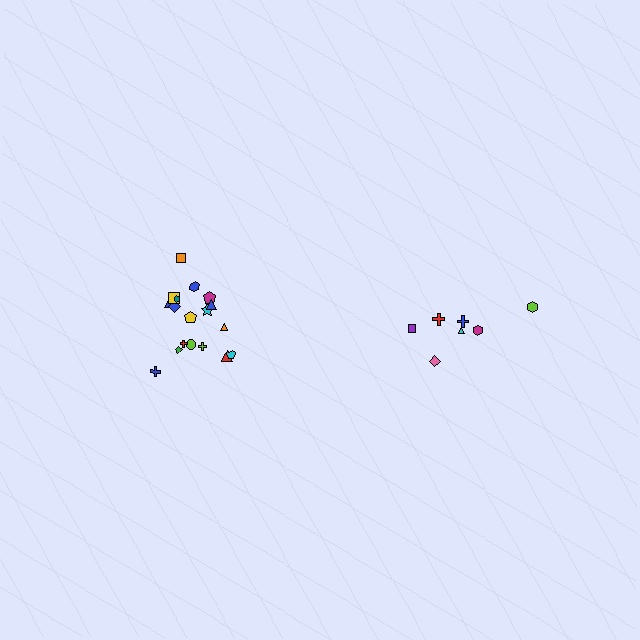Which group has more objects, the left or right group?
The left group.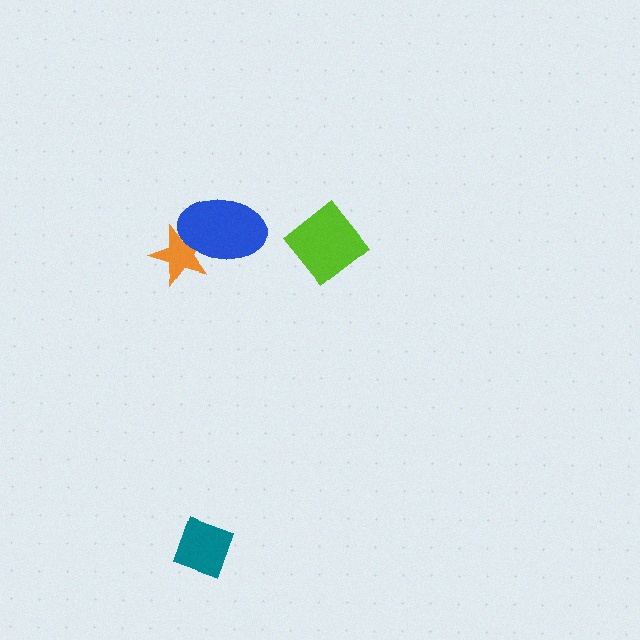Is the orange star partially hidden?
Yes, it is partially covered by another shape.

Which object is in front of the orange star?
The blue ellipse is in front of the orange star.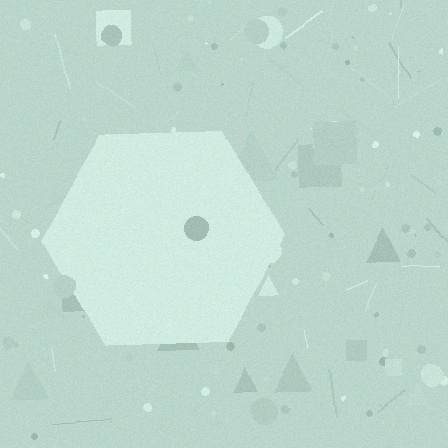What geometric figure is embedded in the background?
A hexagon is embedded in the background.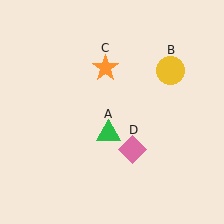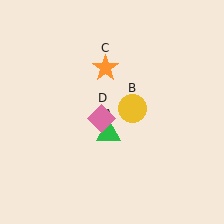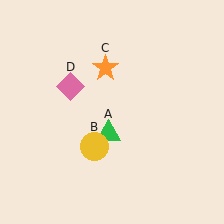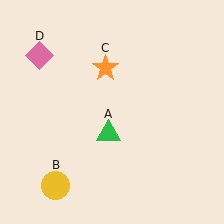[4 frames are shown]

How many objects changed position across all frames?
2 objects changed position: yellow circle (object B), pink diamond (object D).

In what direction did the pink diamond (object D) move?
The pink diamond (object D) moved up and to the left.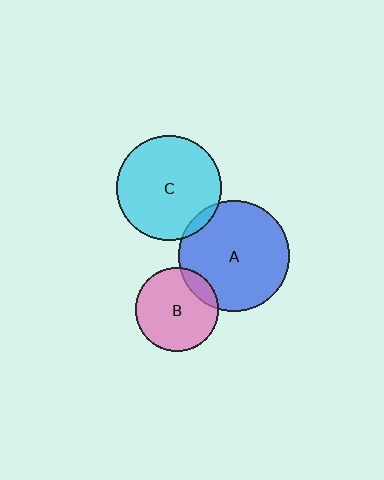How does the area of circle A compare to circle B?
Approximately 1.8 times.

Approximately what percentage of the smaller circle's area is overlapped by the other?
Approximately 5%.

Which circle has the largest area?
Circle A (blue).